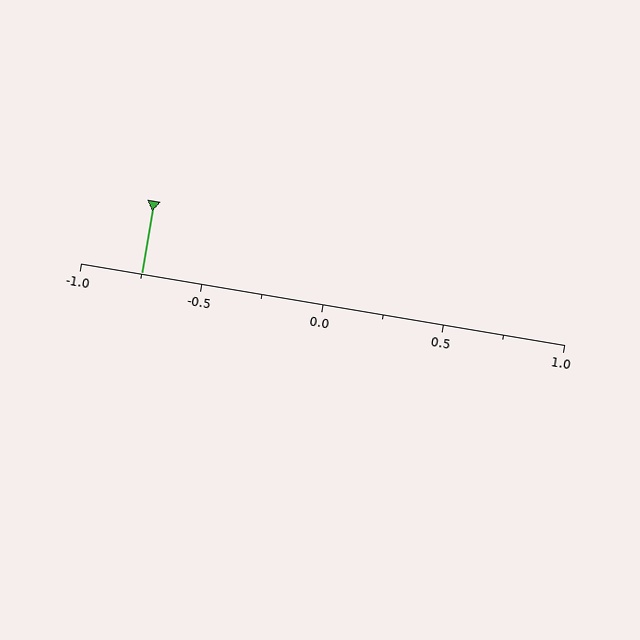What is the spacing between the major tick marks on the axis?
The major ticks are spaced 0.5 apart.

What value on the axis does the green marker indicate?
The marker indicates approximately -0.75.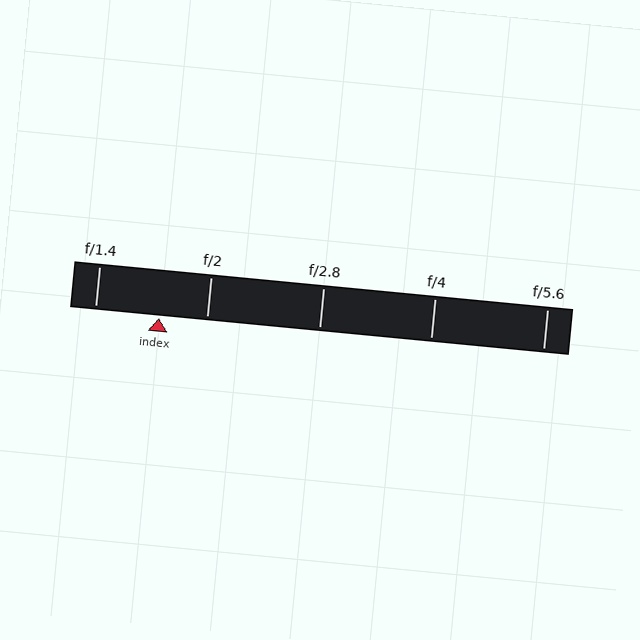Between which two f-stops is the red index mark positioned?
The index mark is between f/1.4 and f/2.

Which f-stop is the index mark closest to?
The index mark is closest to f/2.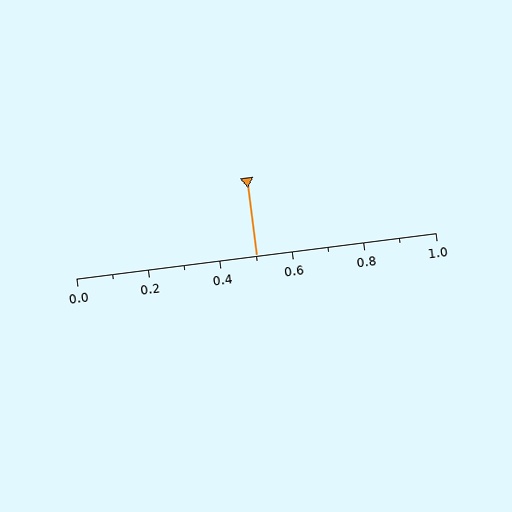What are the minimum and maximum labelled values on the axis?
The axis runs from 0.0 to 1.0.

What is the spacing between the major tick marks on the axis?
The major ticks are spaced 0.2 apart.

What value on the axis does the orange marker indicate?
The marker indicates approximately 0.5.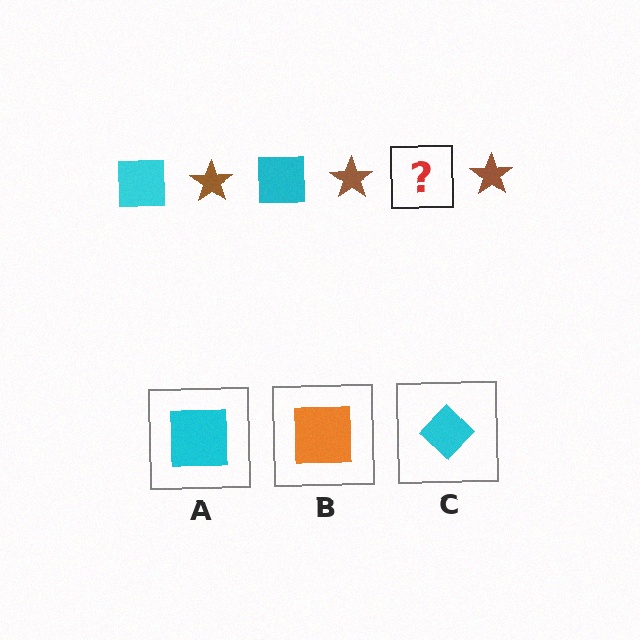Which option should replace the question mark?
Option A.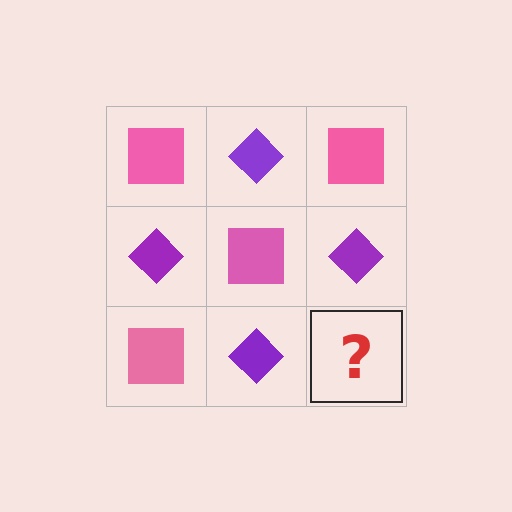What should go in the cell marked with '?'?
The missing cell should contain a pink square.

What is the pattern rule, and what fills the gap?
The rule is that it alternates pink square and purple diamond in a checkerboard pattern. The gap should be filled with a pink square.